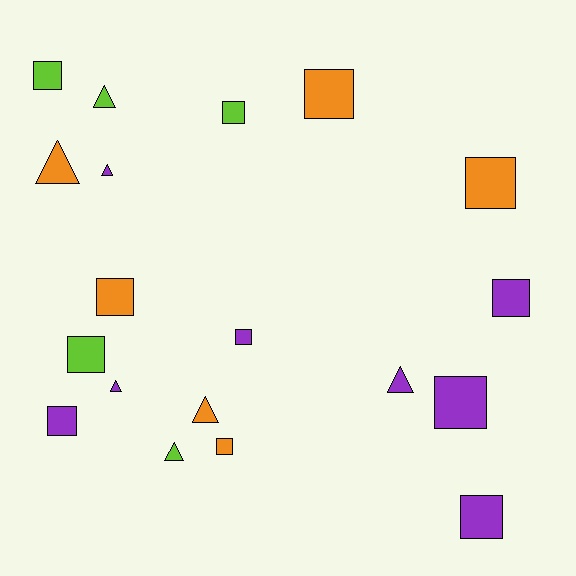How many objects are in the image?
There are 19 objects.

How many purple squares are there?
There are 5 purple squares.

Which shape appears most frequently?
Square, with 12 objects.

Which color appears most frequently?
Purple, with 8 objects.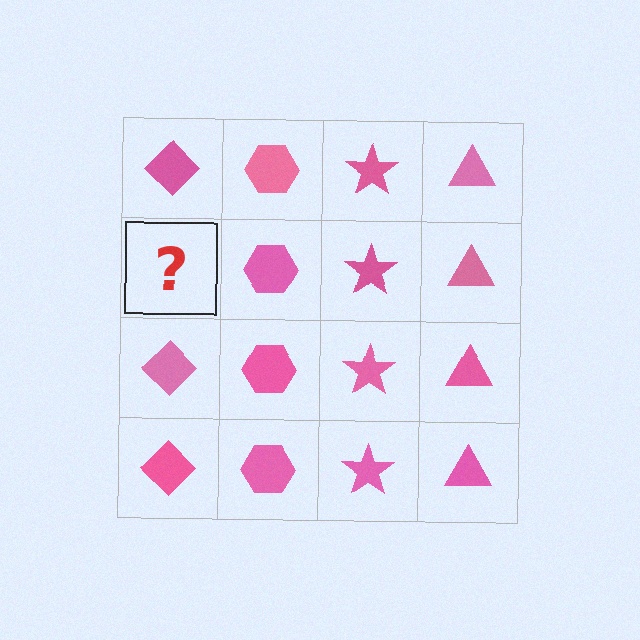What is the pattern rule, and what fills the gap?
The rule is that each column has a consistent shape. The gap should be filled with a pink diamond.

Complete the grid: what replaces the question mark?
The question mark should be replaced with a pink diamond.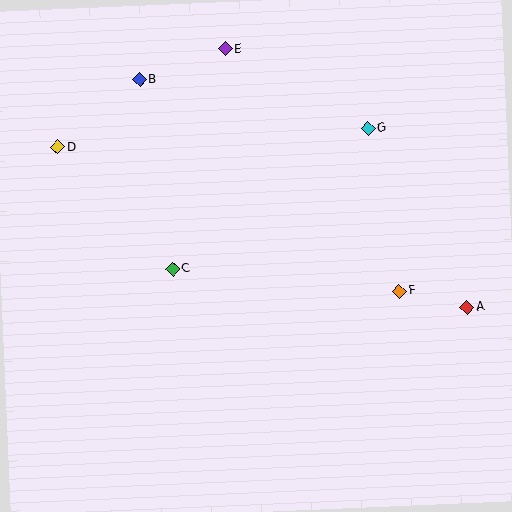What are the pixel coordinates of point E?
Point E is at (225, 49).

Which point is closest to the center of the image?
Point C at (173, 269) is closest to the center.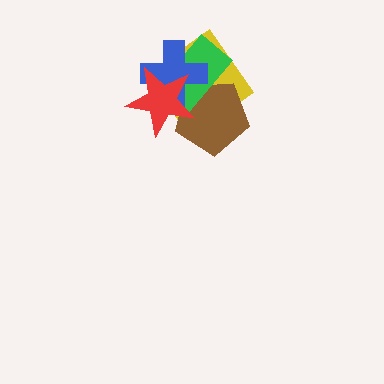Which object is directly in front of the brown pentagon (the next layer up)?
The green rectangle is directly in front of the brown pentagon.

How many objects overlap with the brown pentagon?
4 objects overlap with the brown pentagon.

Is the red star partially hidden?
No, no other shape covers it.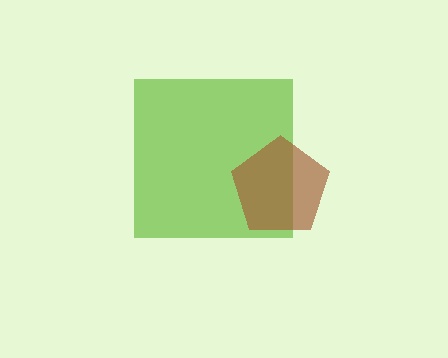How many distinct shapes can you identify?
There are 2 distinct shapes: a lime square, a brown pentagon.